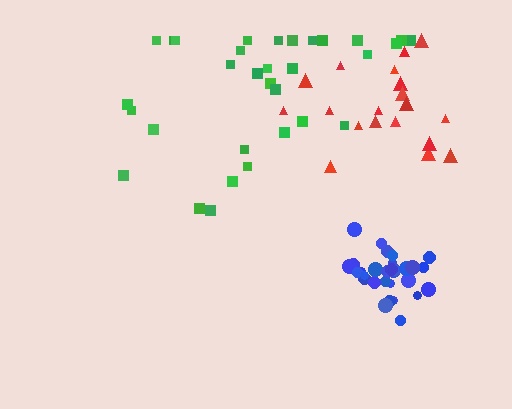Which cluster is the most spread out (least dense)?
Green.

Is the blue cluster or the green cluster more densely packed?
Blue.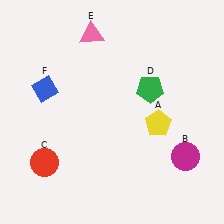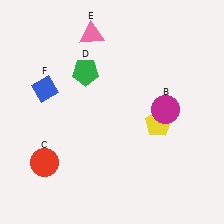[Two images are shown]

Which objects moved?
The objects that moved are: the magenta circle (B), the green pentagon (D).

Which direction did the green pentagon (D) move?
The green pentagon (D) moved left.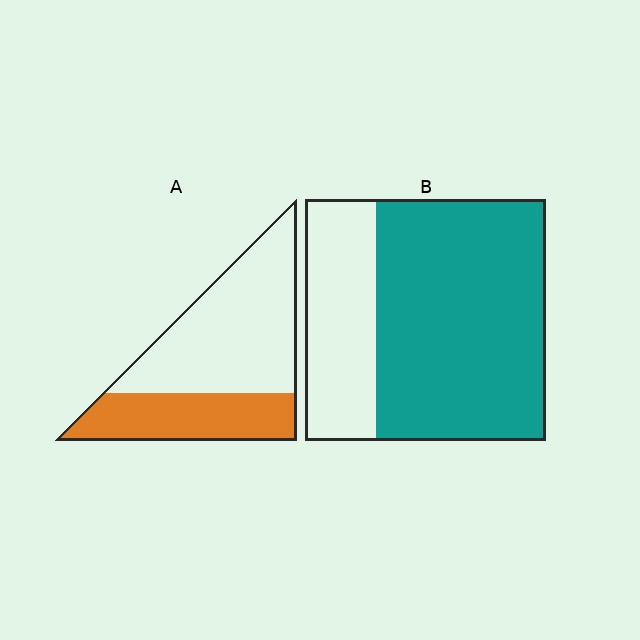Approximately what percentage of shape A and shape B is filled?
A is approximately 35% and B is approximately 70%.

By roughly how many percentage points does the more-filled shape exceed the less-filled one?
By roughly 35 percentage points (B over A).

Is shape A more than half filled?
No.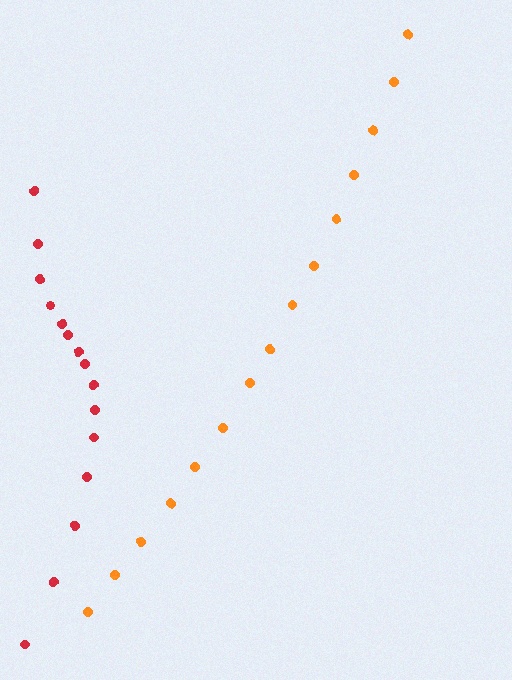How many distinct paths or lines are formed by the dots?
There are 2 distinct paths.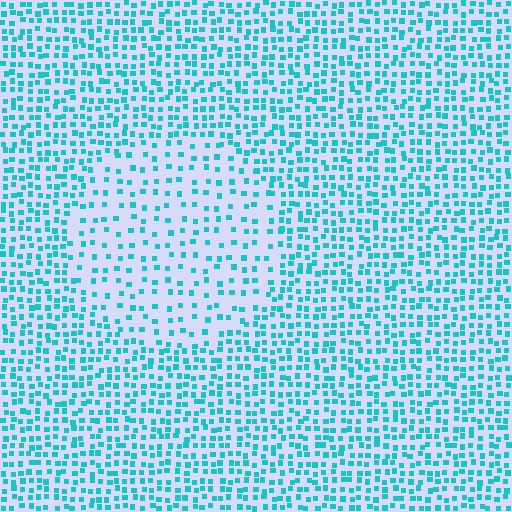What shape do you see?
I see a circle.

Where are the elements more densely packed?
The elements are more densely packed outside the circle boundary.